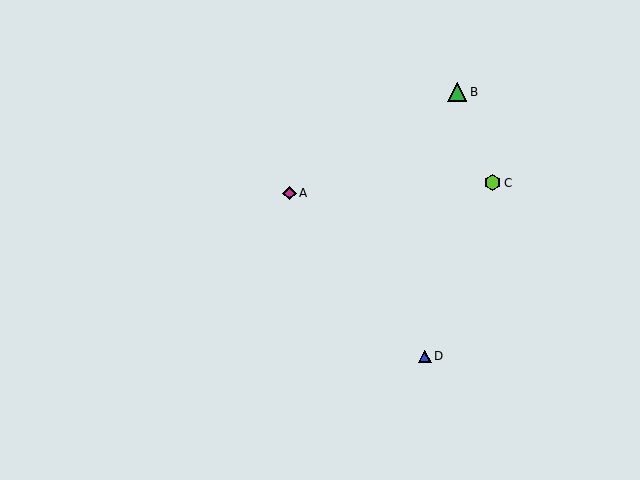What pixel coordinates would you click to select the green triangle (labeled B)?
Click at (457, 92) to select the green triangle B.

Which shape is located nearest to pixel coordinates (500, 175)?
The lime hexagon (labeled C) at (492, 183) is nearest to that location.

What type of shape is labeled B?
Shape B is a green triangle.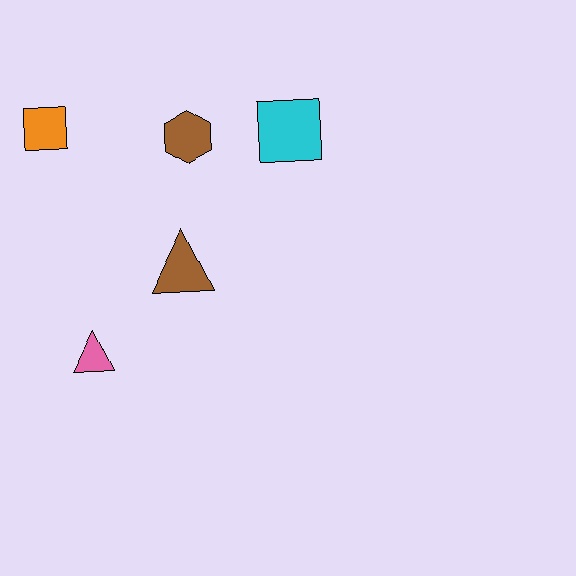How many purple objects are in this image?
There are no purple objects.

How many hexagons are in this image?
There is 1 hexagon.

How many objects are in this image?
There are 5 objects.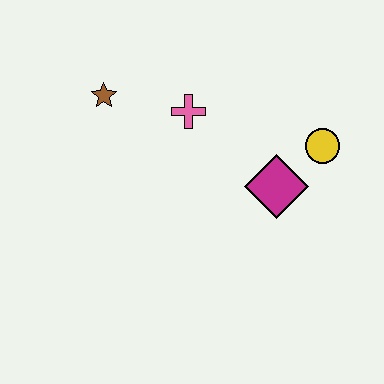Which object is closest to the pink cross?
The brown star is closest to the pink cross.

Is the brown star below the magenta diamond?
No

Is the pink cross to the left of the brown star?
No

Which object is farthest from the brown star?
The yellow circle is farthest from the brown star.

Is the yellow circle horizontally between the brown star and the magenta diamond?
No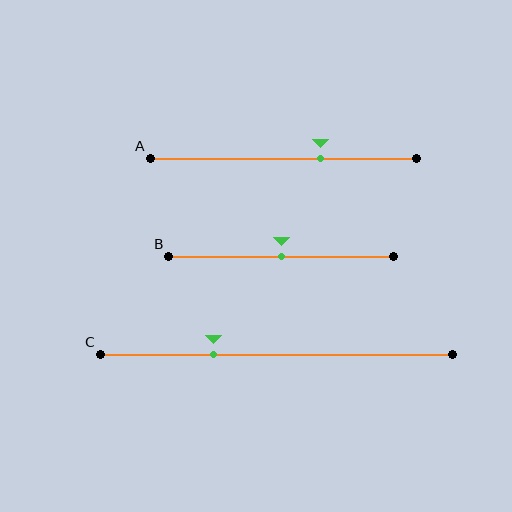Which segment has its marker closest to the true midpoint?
Segment B has its marker closest to the true midpoint.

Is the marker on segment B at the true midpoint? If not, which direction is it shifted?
Yes, the marker on segment B is at the true midpoint.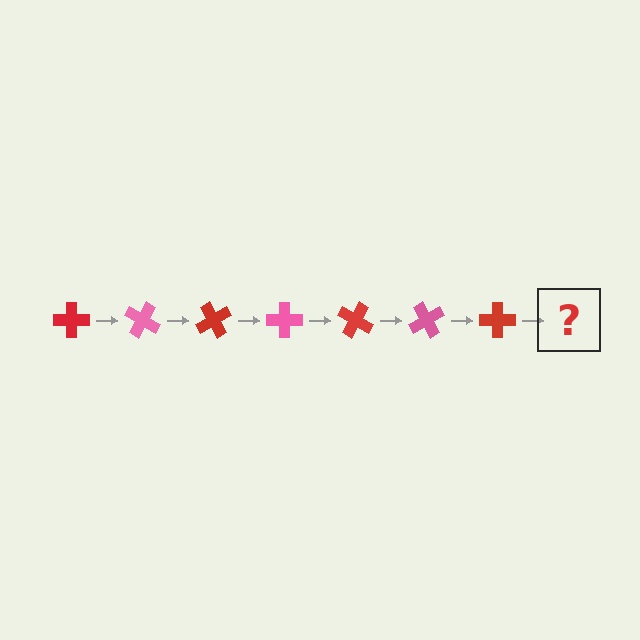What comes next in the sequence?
The next element should be a pink cross, rotated 210 degrees from the start.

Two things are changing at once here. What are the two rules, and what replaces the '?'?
The two rules are that it rotates 30 degrees each step and the color cycles through red and pink. The '?' should be a pink cross, rotated 210 degrees from the start.